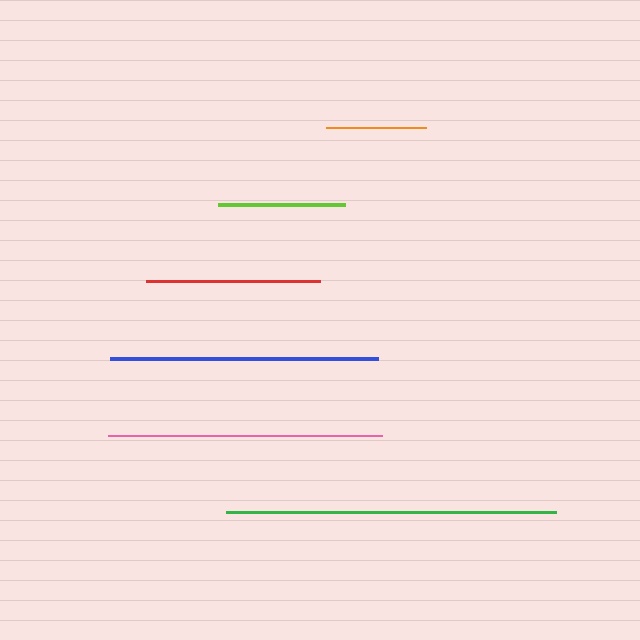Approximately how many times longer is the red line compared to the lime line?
The red line is approximately 1.4 times the length of the lime line.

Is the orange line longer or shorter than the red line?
The red line is longer than the orange line.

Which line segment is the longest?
The green line is the longest at approximately 330 pixels.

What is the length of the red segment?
The red segment is approximately 174 pixels long.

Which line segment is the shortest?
The orange line is the shortest at approximately 100 pixels.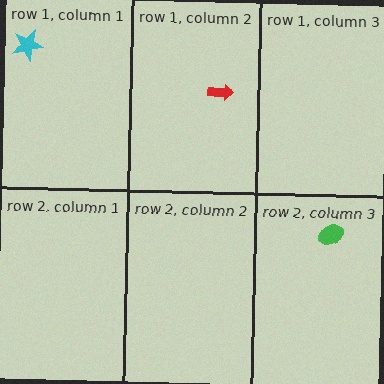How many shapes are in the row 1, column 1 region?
1.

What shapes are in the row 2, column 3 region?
The green ellipse.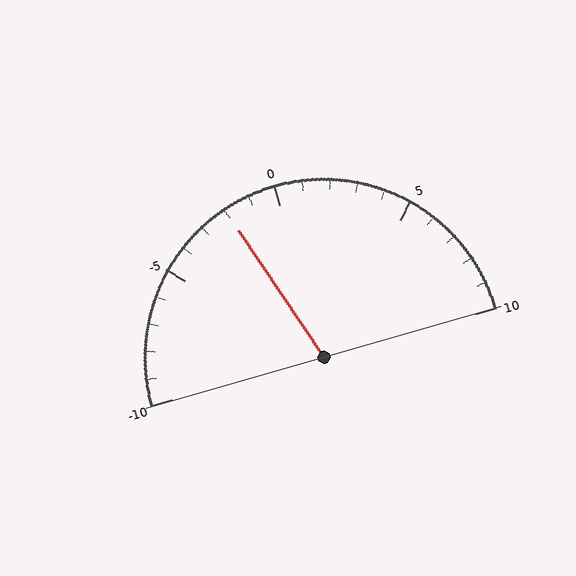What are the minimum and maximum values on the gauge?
The gauge ranges from -10 to 10.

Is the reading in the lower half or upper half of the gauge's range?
The reading is in the lower half of the range (-10 to 10).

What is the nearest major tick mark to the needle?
The nearest major tick mark is 0.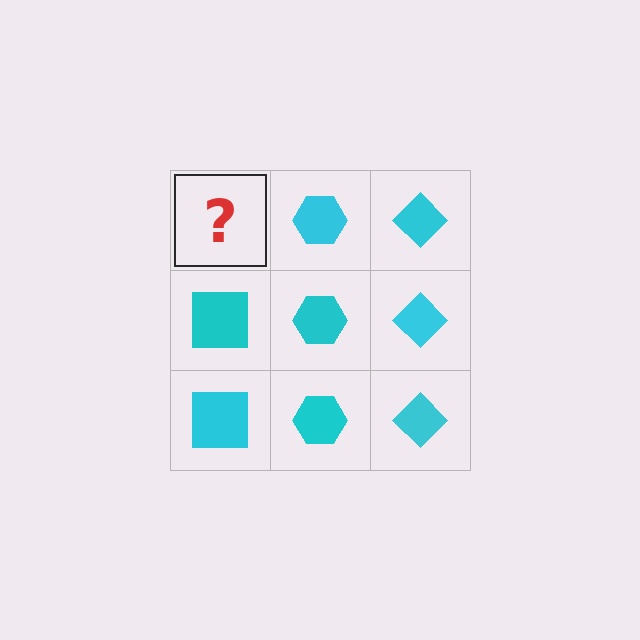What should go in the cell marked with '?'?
The missing cell should contain a cyan square.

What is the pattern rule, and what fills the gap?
The rule is that each column has a consistent shape. The gap should be filled with a cyan square.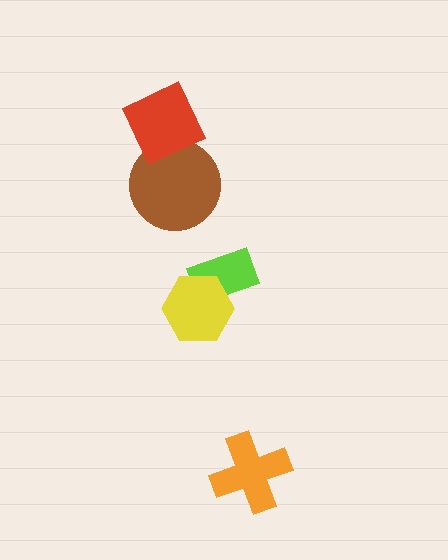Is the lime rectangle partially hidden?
Yes, it is partially covered by another shape.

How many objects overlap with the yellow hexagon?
1 object overlaps with the yellow hexagon.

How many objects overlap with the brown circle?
1 object overlaps with the brown circle.